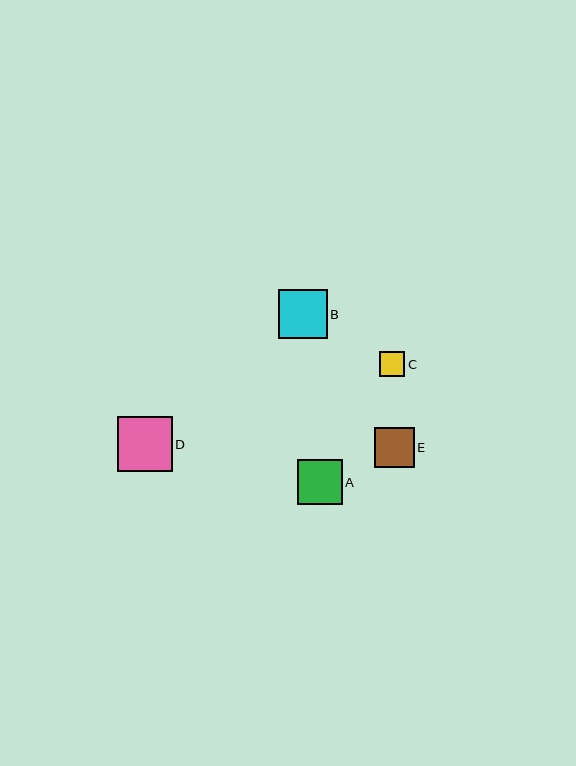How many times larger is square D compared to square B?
Square D is approximately 1.1 times the size of square B.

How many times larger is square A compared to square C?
Square A is approximately 1.8 times the size of square C.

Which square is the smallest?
Square C is the smallest with a size of approximately 25 pixels.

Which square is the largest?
Square D is the largest with a size of approximately 55 pixels.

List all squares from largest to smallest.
From largest to smallest: D, B, A, E, C.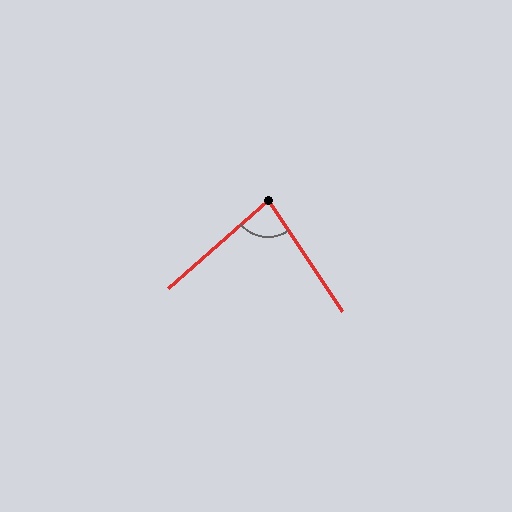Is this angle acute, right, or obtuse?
It is acute.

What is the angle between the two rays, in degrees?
Approximately 82 degrees.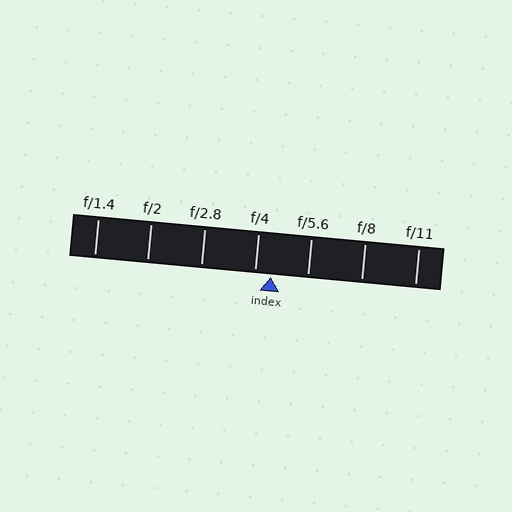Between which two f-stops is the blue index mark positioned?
The index mark is between f/4 and f/5.6.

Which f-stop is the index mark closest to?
The index mark is closest to f/4.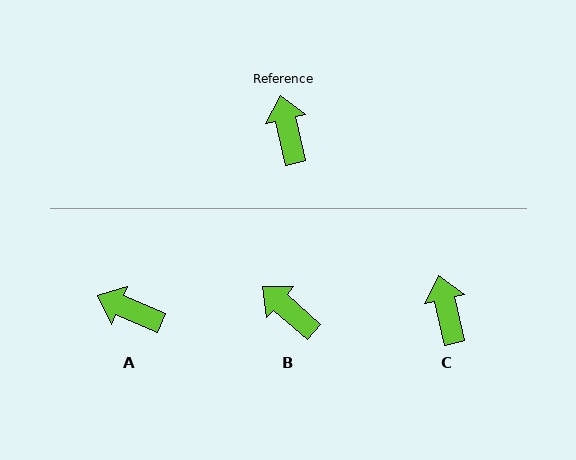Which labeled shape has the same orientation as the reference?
C.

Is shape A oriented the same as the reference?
No, it is off by about 54 degrees.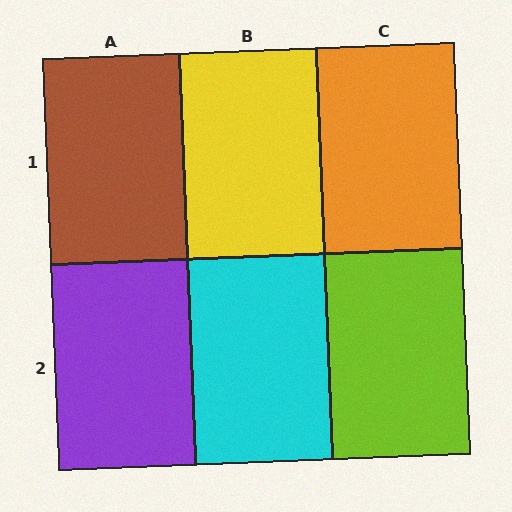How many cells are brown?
1 cell is brown.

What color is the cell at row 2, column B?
Cyan.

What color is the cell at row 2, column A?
Purple.